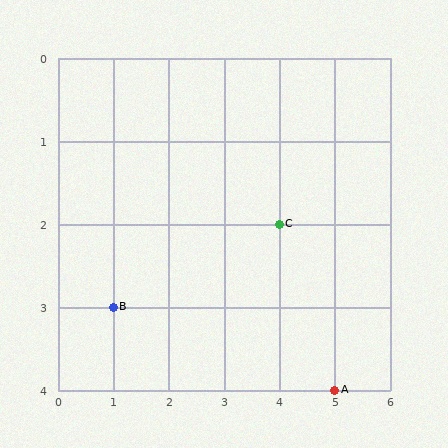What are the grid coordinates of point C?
Point C is at grid coordinates (4, 2).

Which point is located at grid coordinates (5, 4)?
Point A is at (5, 4).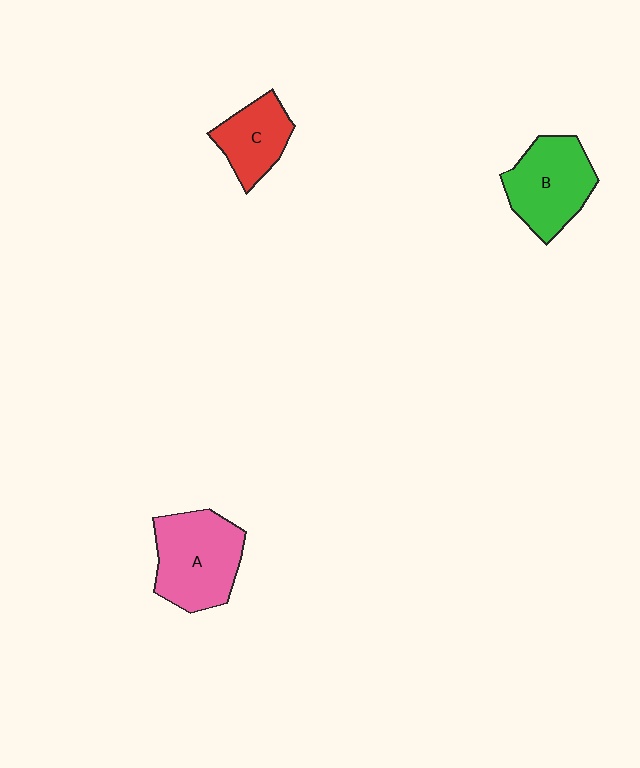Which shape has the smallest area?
Shape C (red).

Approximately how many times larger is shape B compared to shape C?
Approximately 1.4 times.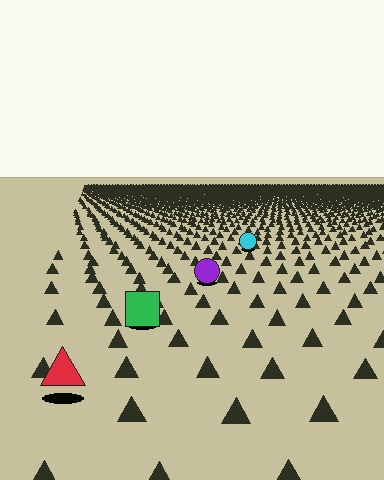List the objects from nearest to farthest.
From nearest to farthest: the red triangle, the green square, the purple circle, the cyan circle.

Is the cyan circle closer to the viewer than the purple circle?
No. The purple circle is closer — you can tell from the texture gradient: the ground texture is coarser near it.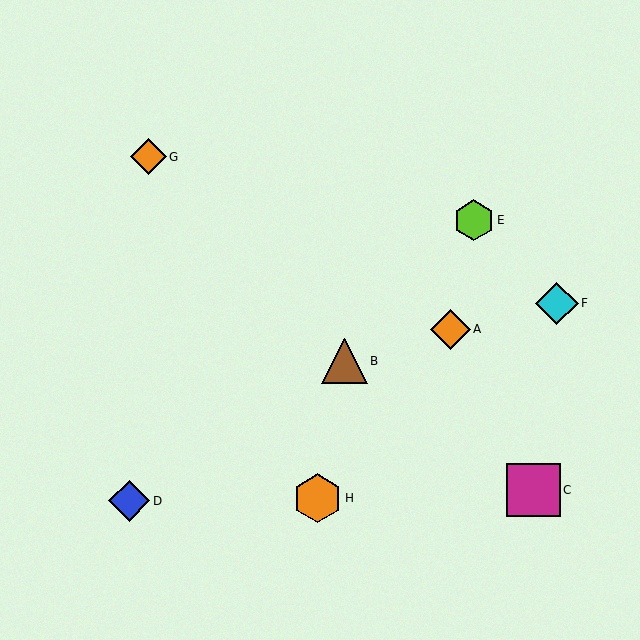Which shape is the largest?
The magenta square (labeled C) is the largest.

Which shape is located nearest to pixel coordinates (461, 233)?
The lime hexagon (labeled E) at (474, 220) is nearest to that location.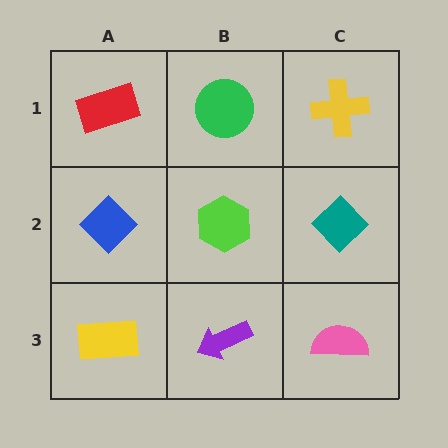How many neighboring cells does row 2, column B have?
4.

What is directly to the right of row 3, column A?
A purple arrow.